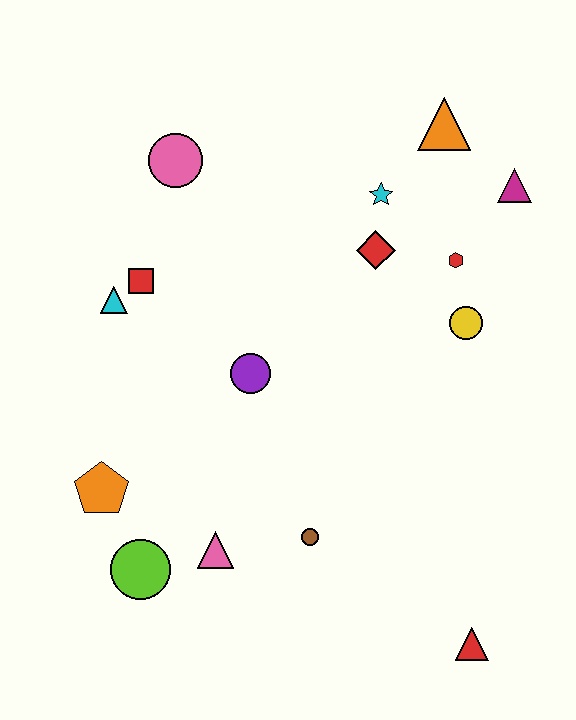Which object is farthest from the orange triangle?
The lime circle is farthest from the orange triangle.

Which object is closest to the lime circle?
The pink triangle is closest to the lime circle.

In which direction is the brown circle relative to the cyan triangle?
The brown circle is below the cyan triangle.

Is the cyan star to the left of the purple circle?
No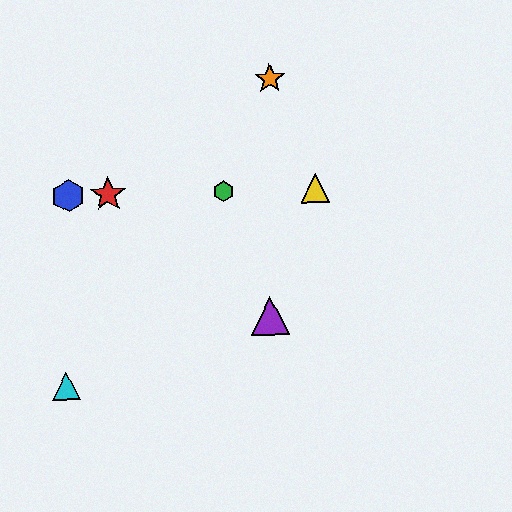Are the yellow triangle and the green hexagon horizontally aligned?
Yes, both are at y≈189.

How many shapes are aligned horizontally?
4 shapes (the red star, the blue hexagon, the green hexagon, the yellow triangle) are aligned horizontally.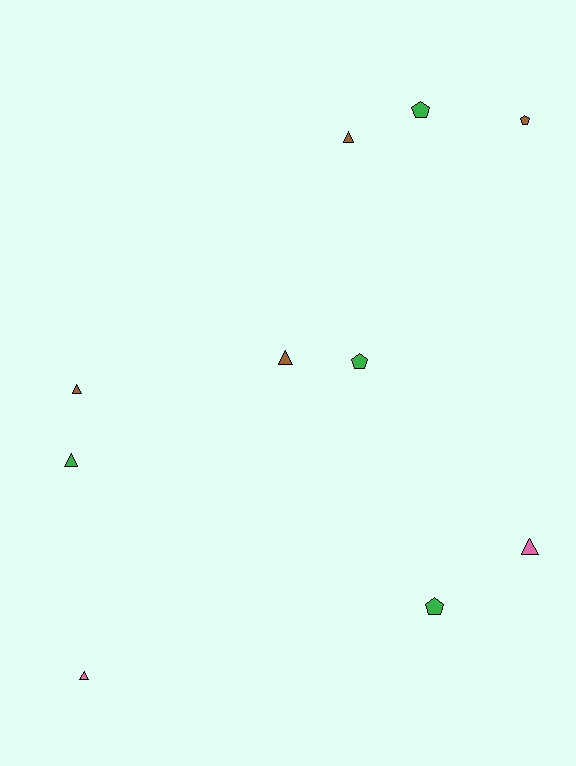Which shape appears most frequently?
Triangle, with 6 objects.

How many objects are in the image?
There are 10 objects.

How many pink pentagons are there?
There are no pink pentagons.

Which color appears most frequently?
Brown, with 4 objects.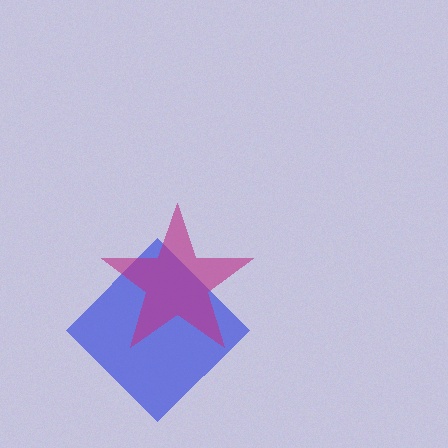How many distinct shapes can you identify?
There are 2 distinct shapes: a blue diamond, a magenta star.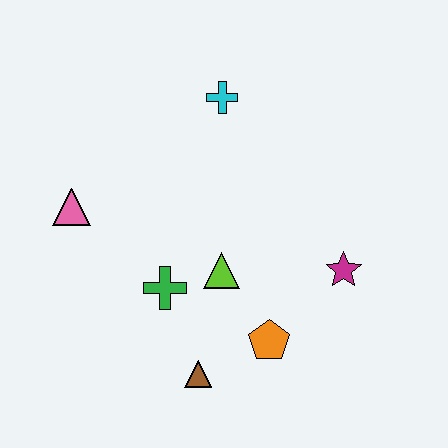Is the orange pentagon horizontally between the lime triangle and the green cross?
No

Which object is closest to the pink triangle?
The green cross is closest to the pink triangle.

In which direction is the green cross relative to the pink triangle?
The green cross is to the right of the pink triangle.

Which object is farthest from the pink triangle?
The magenta star is farthest from the pink triangle.